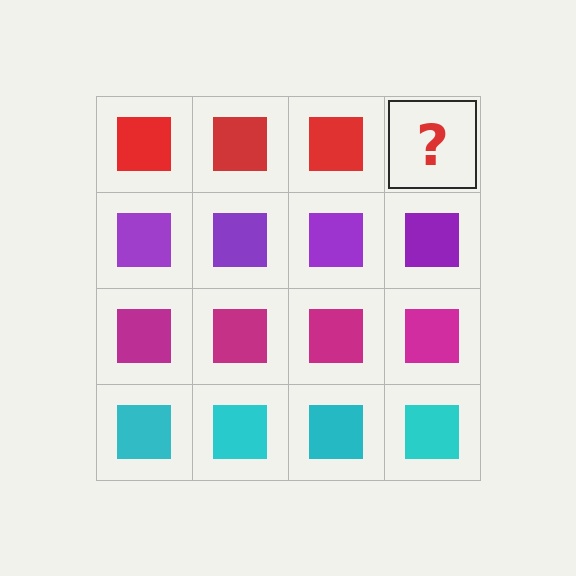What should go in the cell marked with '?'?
The missing cell should contain a red square.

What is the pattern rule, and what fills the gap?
The rule is that each row has a consistent color. The gap should be filled with a red square.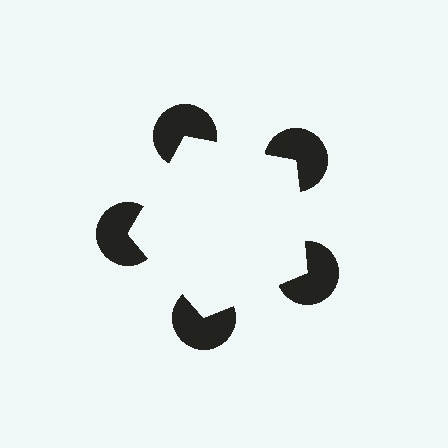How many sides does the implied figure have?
5 sides.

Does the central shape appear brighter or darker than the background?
It typically appears slightly brighter than the background, even though no actual brightness change is drawn.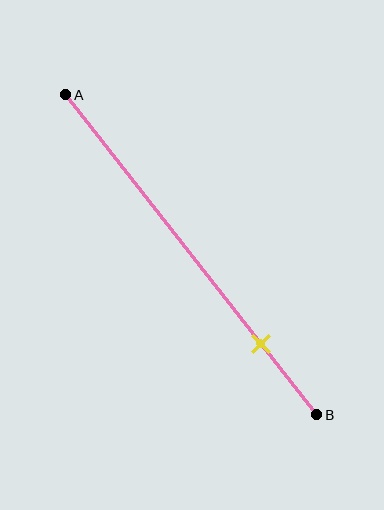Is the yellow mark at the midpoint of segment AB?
No, the mark is at about 80% from A, not at the 50% midpoint.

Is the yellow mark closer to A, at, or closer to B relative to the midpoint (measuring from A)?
The yellow mark is closer to point B than the midpoint of segment AB.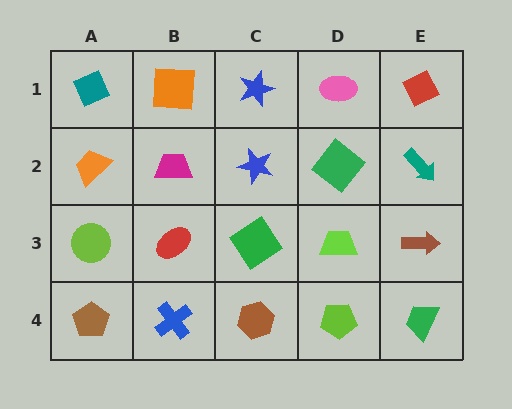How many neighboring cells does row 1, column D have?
3.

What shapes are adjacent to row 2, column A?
A teal diamond (row 1, column A), a lime circle (row 3, column A), a magenta trapezoid (row 2, column B).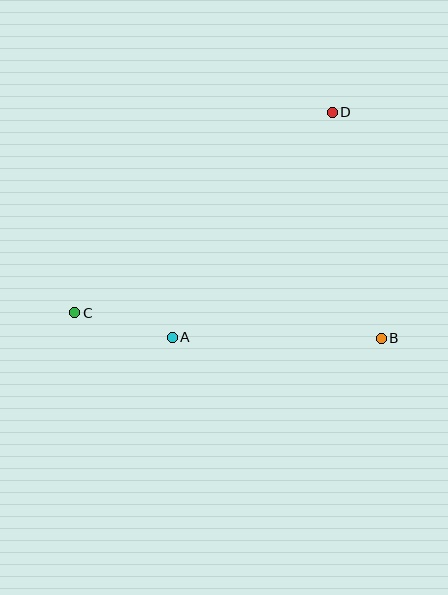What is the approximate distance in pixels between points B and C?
The distance between B and C is approximately 308 pixels.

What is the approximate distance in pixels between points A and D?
The distance between A and D is approximately 276 pixels.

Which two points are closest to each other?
Points A and C are closest to each other.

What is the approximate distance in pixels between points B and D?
The distance between B and D is approximately 231 pixels.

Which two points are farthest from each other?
Points C and D are farthest from each other.